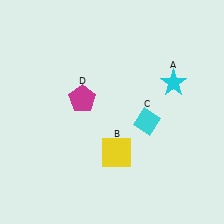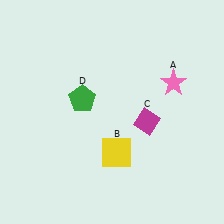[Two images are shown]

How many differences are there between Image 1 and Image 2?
There are 3 differences between the two images.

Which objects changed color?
A changed from cyan to pink. C changed from cyan to magenta. D changed from magenta to green.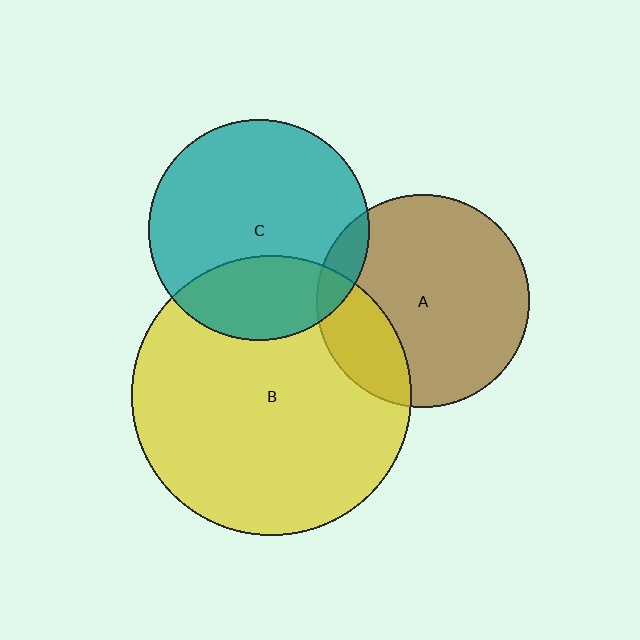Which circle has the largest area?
Circle B (yellow).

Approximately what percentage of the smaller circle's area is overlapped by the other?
Approximately 20%.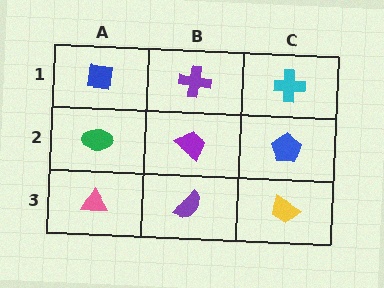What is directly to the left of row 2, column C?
A purple trapezoid.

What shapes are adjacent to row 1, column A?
A green ellipse (row 2, column A), a purple cross (row 1, column B).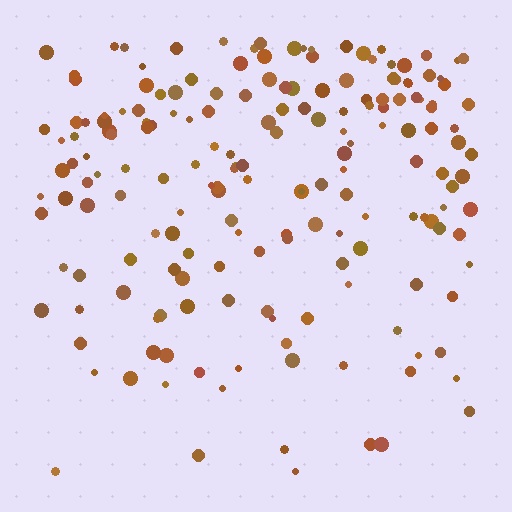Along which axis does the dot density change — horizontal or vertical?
Vertical.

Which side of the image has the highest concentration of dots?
The top.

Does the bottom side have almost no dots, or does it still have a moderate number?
Still a moderate number, just noticeably fewer than the top.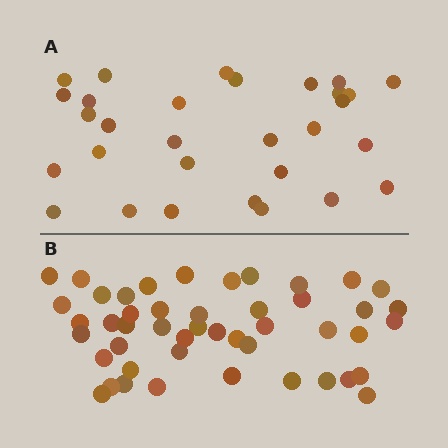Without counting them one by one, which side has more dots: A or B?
Region B (the bottom region) has more dots.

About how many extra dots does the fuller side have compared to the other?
Region B has approximately 15 more dots than region A.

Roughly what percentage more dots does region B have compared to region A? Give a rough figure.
About 55% more.